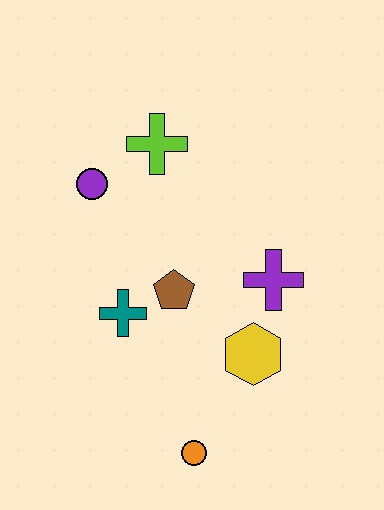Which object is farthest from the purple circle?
The orange circle is farthest from the purple circle.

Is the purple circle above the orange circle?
Yes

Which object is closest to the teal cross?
The brown pentagon is closest to the teal cross.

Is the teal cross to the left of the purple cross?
Yes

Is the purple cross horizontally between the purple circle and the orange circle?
No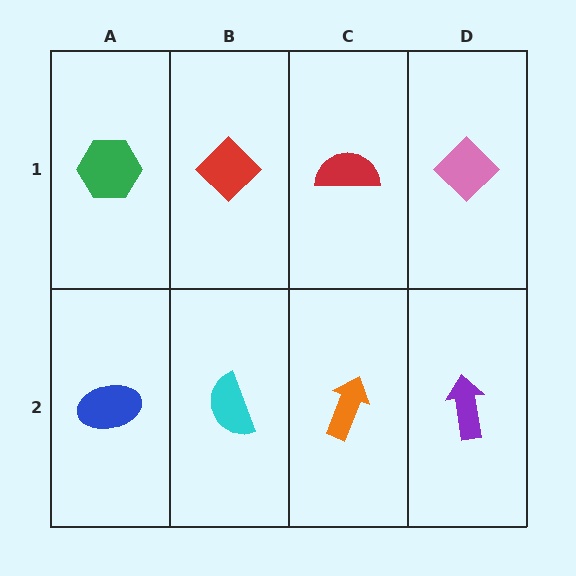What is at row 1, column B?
A red diamond.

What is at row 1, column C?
A red semicircle.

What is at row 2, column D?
A purple arrow.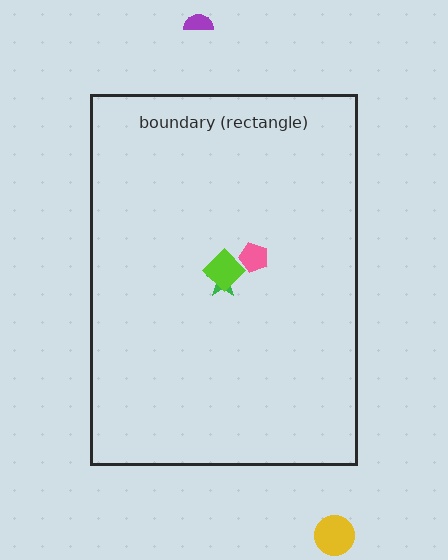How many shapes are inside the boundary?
3 inside, 2 outside.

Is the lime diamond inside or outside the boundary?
Inside.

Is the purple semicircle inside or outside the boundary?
Outside.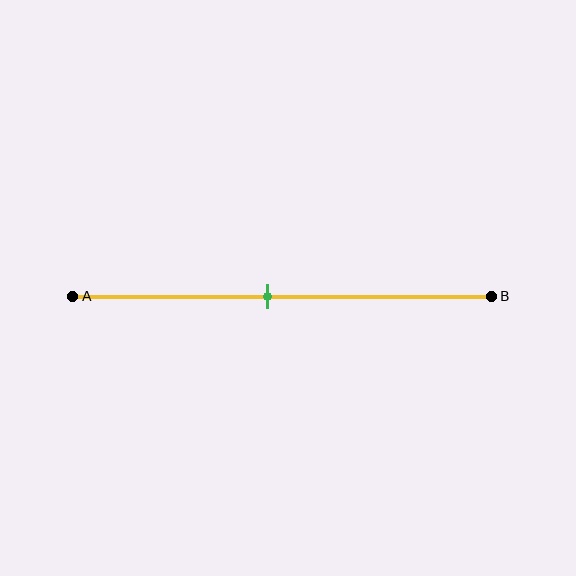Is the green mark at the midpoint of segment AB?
No, the mark is at about 45% from A, not at the 50% midpoint.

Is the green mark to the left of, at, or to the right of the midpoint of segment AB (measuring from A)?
The green mark is to the left of the midpoint of segment AB.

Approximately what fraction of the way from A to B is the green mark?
The green mark is approximately 45% of the way from A to B.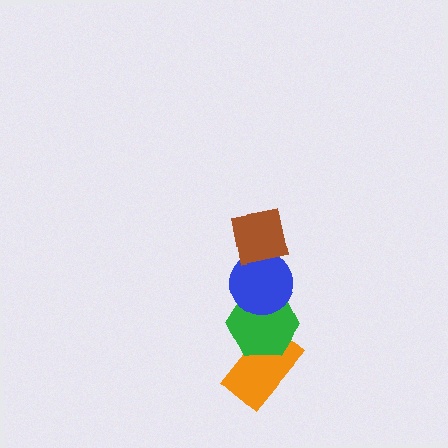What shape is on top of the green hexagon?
The blue circle is on top of the green hexagon.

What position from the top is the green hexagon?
The green hexagon is 3rd from the top.